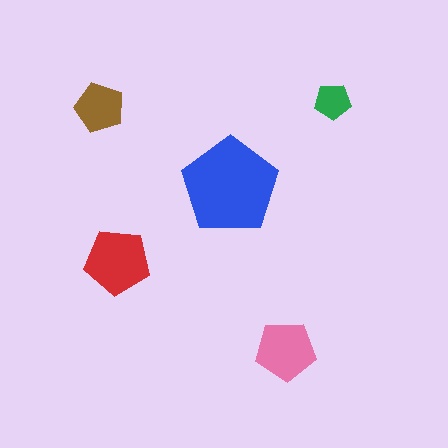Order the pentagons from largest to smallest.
the blue one, the red one, the pink one, the brown one, the green one.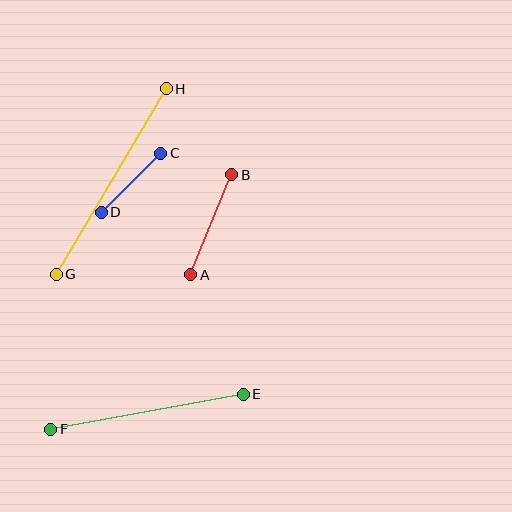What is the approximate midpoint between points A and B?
The midpoint is at approximately (211, 225) pixels.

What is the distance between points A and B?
The distance is approximately 109 pixels.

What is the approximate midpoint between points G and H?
The midpoint is at approximately (111, 181) pixels.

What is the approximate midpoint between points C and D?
The midpoint is at approximately (131, 183) pixels.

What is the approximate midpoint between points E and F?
The midpoint is at approximately (147, 412) pixels.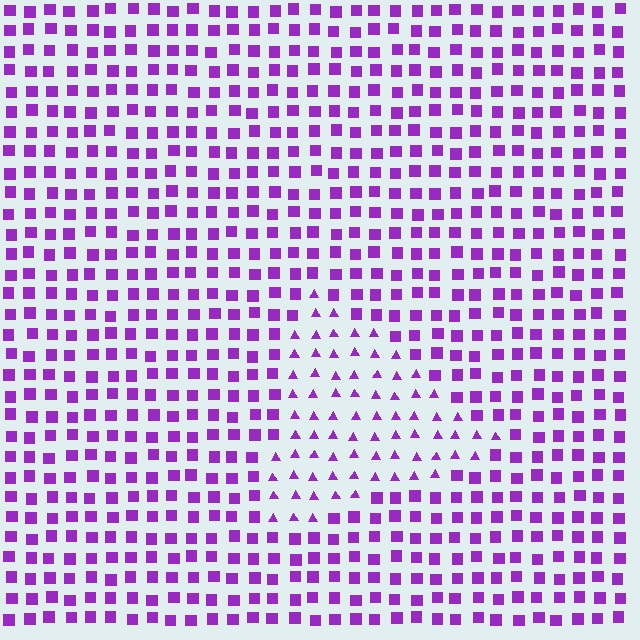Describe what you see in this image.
The image is filled with small purple elements arranged in a uniform grid. A triangle-shaped region contains triangles, while the surrounding area contains squares. The boundary is defined purely by the change in element shape.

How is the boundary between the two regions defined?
The boundary is defined by a change in element shape: triangles inside vs. squares outside. All elements share the same color and spacing.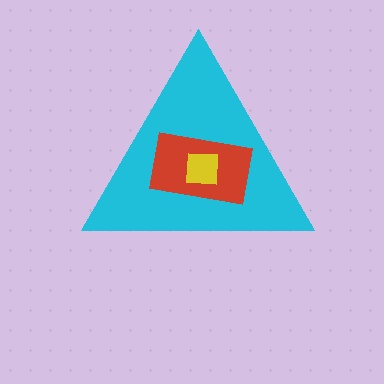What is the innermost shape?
The yellow square.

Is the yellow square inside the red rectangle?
Yes.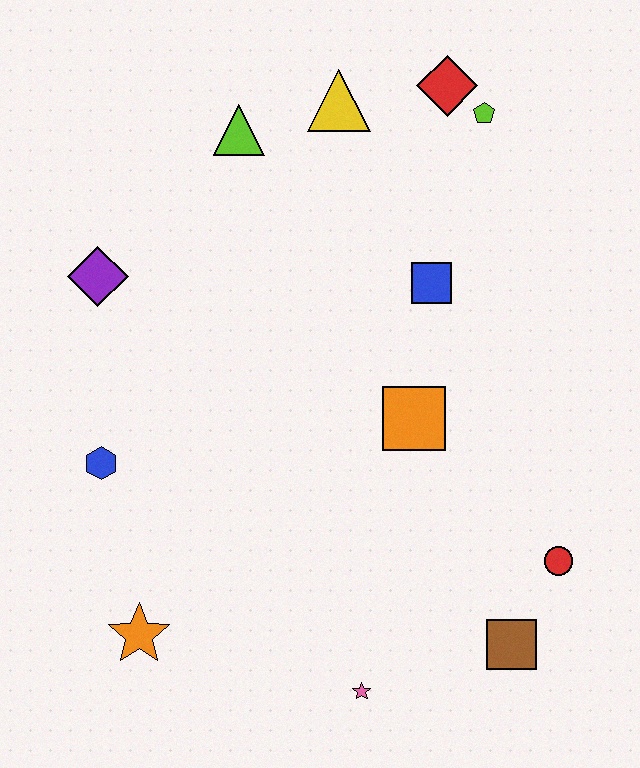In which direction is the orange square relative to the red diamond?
The orange square is below the red diamond.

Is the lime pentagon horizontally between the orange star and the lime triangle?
No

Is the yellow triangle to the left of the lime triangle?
No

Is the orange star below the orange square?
Yes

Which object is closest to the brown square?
The red circle is closest to the brown square.